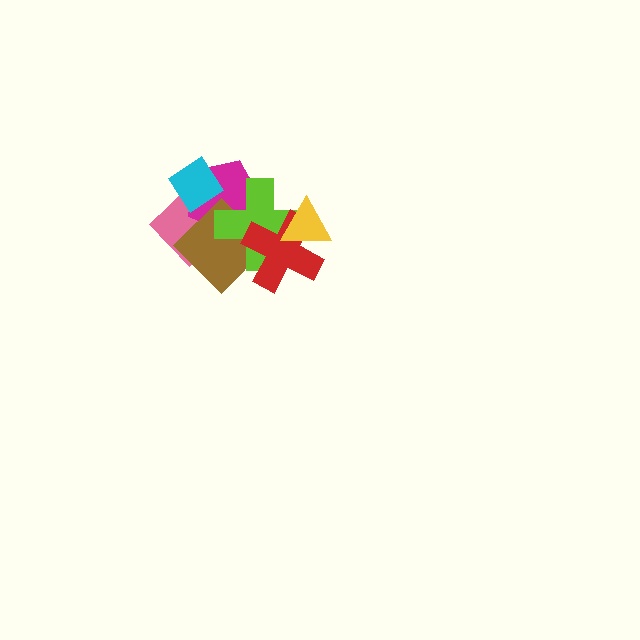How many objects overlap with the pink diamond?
3 objects overlap with the pink diamond.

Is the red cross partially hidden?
Yes, it is partially covered by another shape.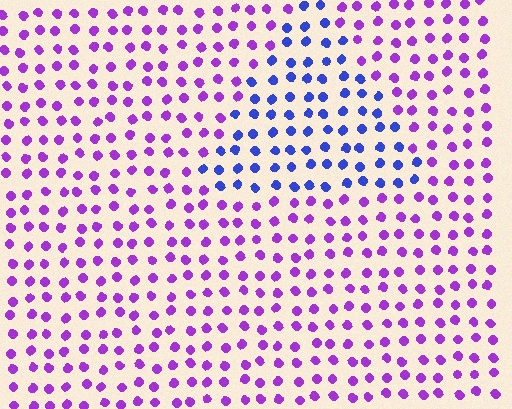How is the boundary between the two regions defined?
The boundary is defined purely by a slight shift in hue (about 50 degrees). Spacing, size, and orientation are identical on both sides.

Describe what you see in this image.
The image is filled with small purple elements in a uniform arrangement. A triangle-shaped region is visible where the elements are tinted to a slightly different hue, forming a subtle color boundary.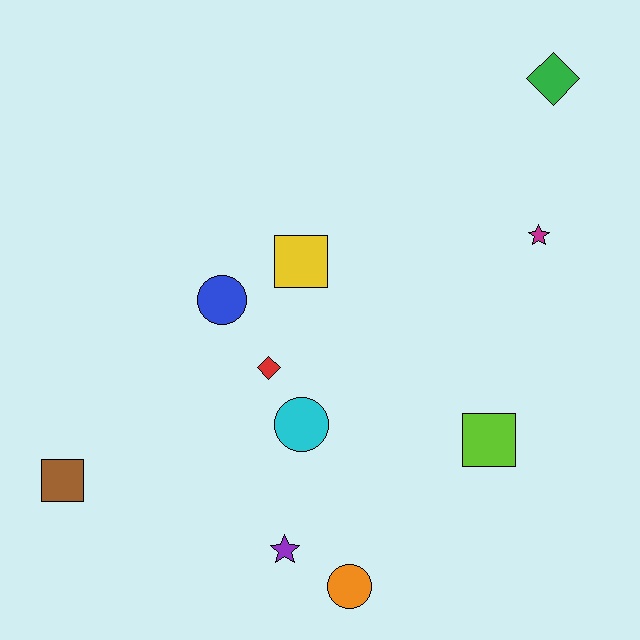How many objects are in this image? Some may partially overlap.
There are 10 objects.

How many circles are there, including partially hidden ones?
There are 3 circles.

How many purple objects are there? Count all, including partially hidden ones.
There is 1 purple object.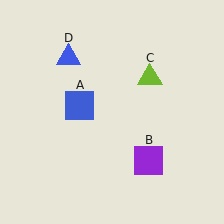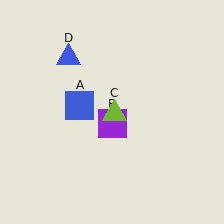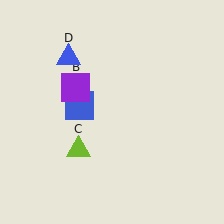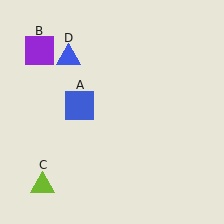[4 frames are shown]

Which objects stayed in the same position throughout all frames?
Blue square (object A) and blue triangle (object D) remained stationary.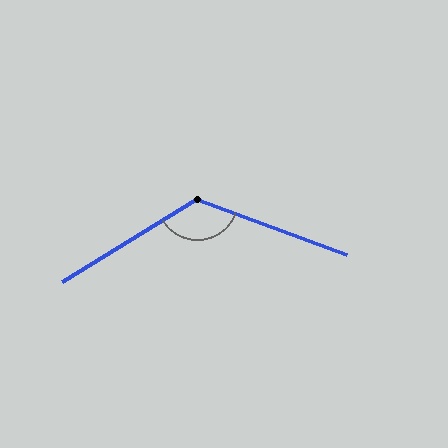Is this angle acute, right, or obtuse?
It is obtuse.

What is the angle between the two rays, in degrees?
Approximately 128 degrees.